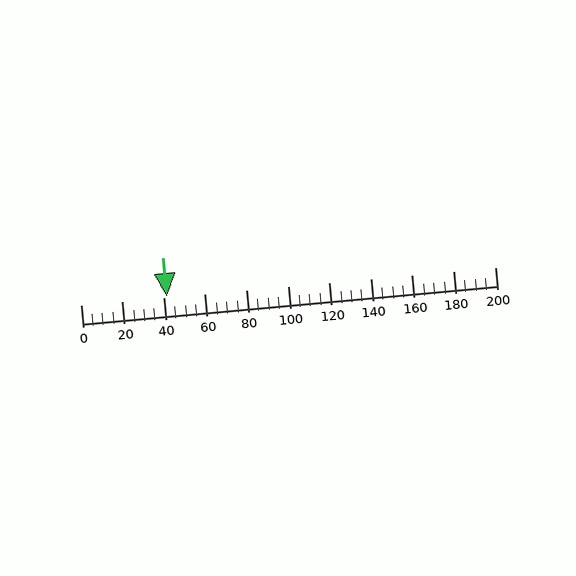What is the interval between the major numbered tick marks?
The major tick marks are spaced 20 units apart.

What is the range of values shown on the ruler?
The ruler shows values from 0 to 200.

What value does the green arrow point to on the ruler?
The green arrow points to approximately 42.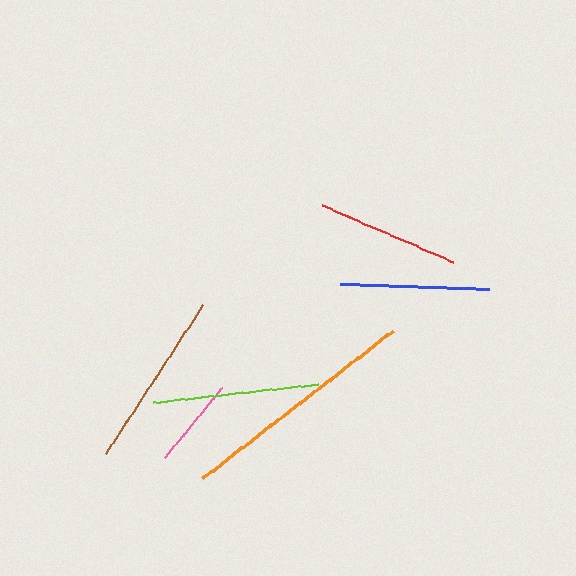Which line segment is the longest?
The orange line is the longest at approximately 241 pixels.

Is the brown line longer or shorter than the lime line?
The brown line is longer than the lime line.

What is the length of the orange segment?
The orange segment is approximately 241 pixels long.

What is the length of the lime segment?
The lime segment is approximately 166 pixels long.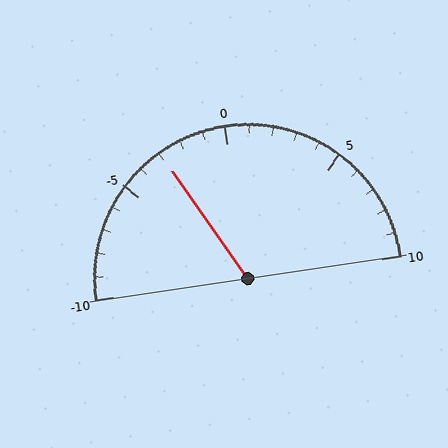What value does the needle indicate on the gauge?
The needle indicates approximately -3.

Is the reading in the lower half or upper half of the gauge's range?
The reading is in the lower half of the range (-10 to 10).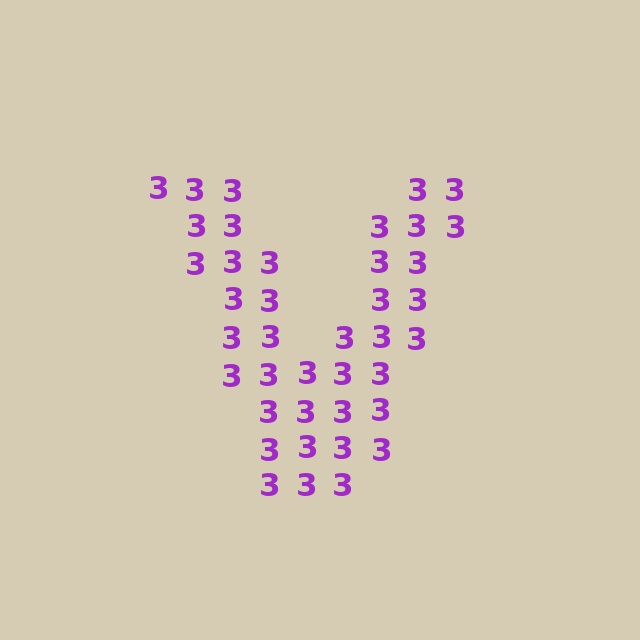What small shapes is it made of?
It is made of small digit 3's.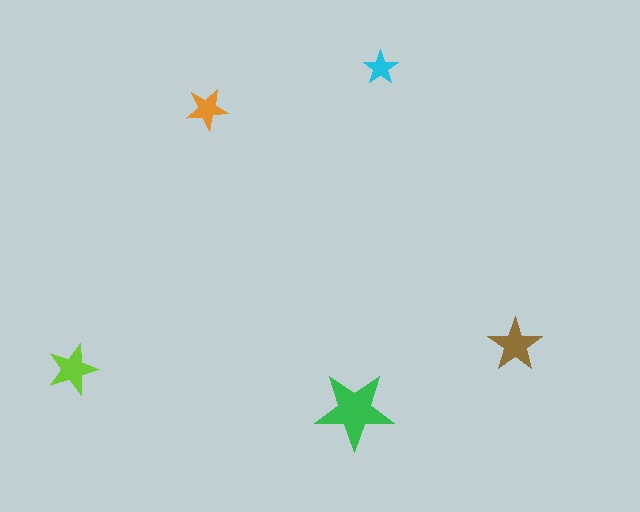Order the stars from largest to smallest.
the green one, the brown one, the lime one, the orange one, the cyan one.